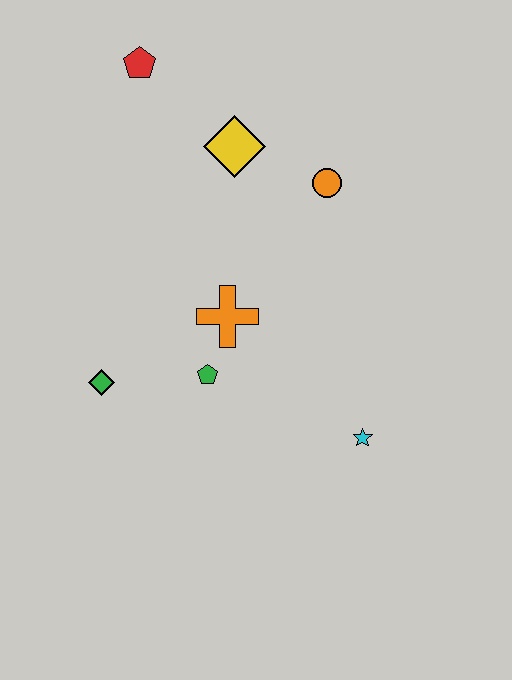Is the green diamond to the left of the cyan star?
Yes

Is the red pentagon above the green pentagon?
Yes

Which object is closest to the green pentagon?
The orange cross is closest to the green pentagon.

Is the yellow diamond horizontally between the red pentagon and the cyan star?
Yes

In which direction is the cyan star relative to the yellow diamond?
The cyan star is below the yellow diamond.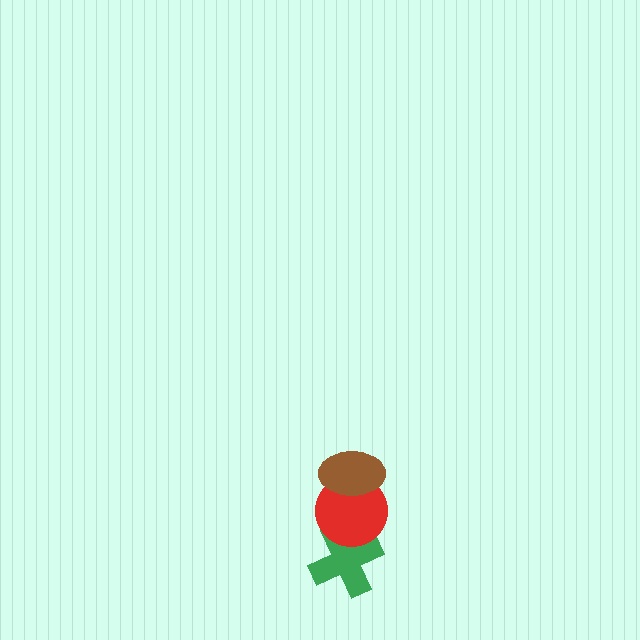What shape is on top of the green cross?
The red circle is on top of the green cross.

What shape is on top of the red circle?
The brown ellipse is on top of the red circle.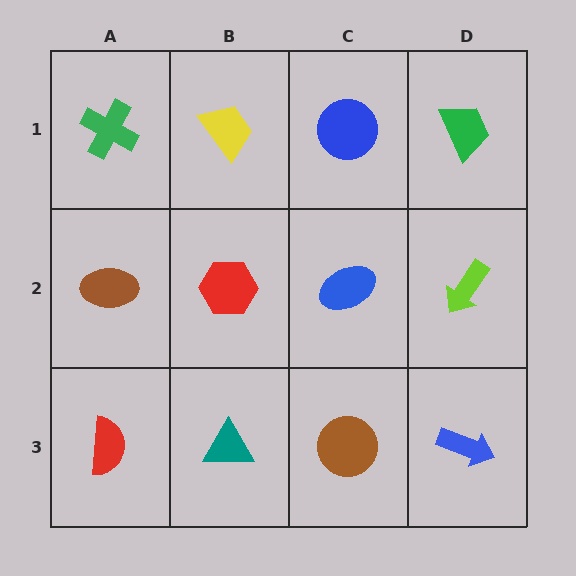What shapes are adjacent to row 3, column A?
A brown ellipse (row 2, column A), a teal triangle (row 3, column B).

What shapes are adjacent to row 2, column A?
A green cross (row 1, column A), a red semicircle (row 3, column A), a red hexagon (row 2, column B).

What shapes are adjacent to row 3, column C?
A blue ellipse (row 2, column C), a teal triangle (row 3, column B), a blue arrow (row 3, column D).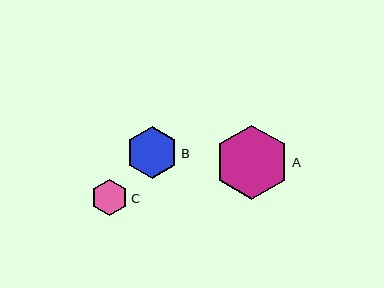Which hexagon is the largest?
Hexagon A is the largest with a size of approximately 74 pixels.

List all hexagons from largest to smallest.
From largest to smallest: A, B, C.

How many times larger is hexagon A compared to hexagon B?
Hexagon A is approximately 1.4 times the size of hexagon B.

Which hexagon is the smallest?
Hexagon C is the smallest with a size of approximately 37 pixels.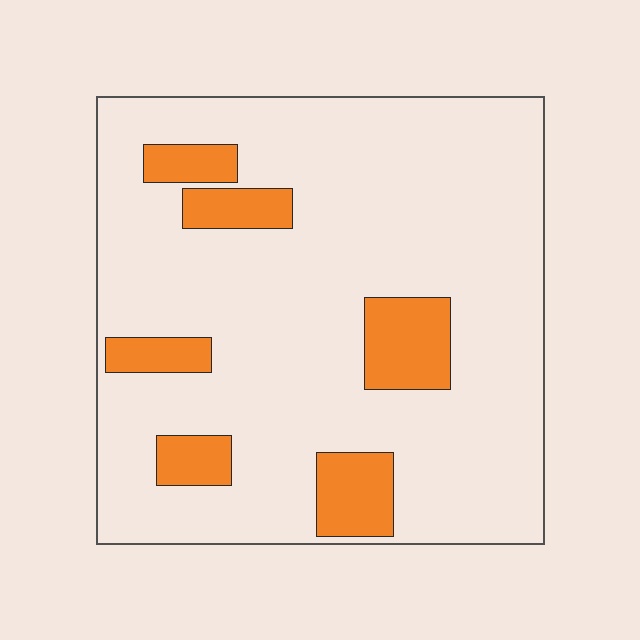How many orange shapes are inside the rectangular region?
6.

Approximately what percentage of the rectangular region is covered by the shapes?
Approximately 15%.